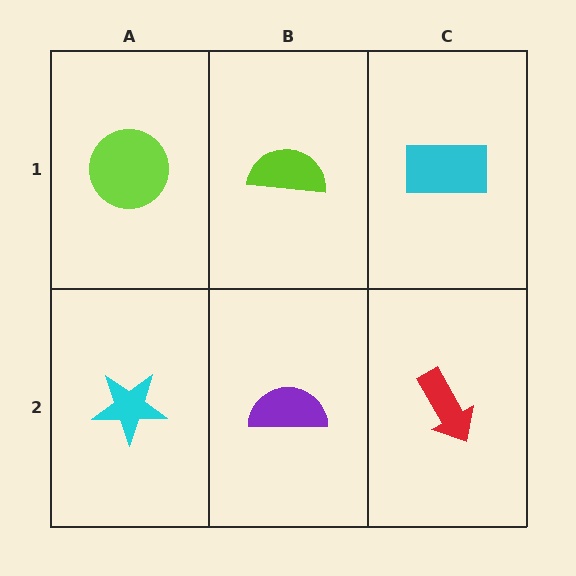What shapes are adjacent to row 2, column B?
A lime semicircle (row 1, column B), a cyan star (row 2, column A), a red arrow (row 2, column C).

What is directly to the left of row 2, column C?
A purple semicircle.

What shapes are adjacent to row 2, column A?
A lime circle (row 1, column A), a purple semicircle (row 2, column B).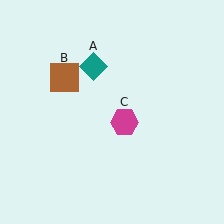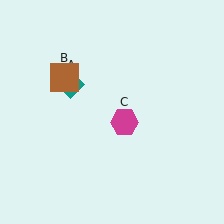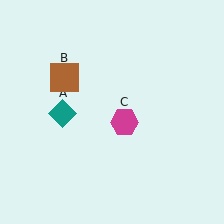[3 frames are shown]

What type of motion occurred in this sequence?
The teal diamond (object A) rotated counterclockwise around the center of the scene.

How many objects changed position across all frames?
1 object changed position: teal diamond (object A).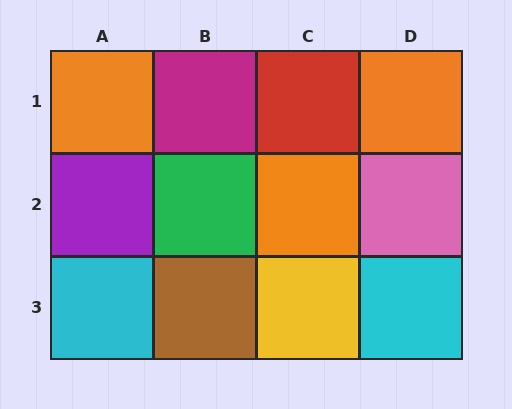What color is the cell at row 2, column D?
Pink.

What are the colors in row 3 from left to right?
Cyan, brown, yellow, cyan.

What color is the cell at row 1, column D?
Orange.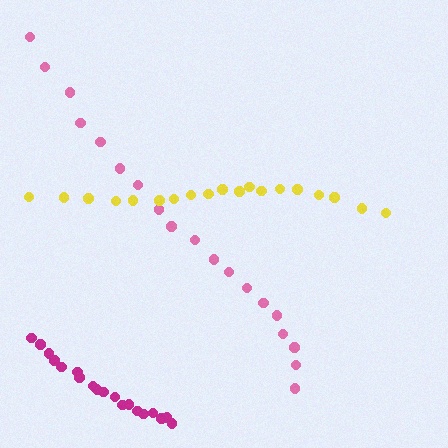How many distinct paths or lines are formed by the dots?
There are 3 distinct paths.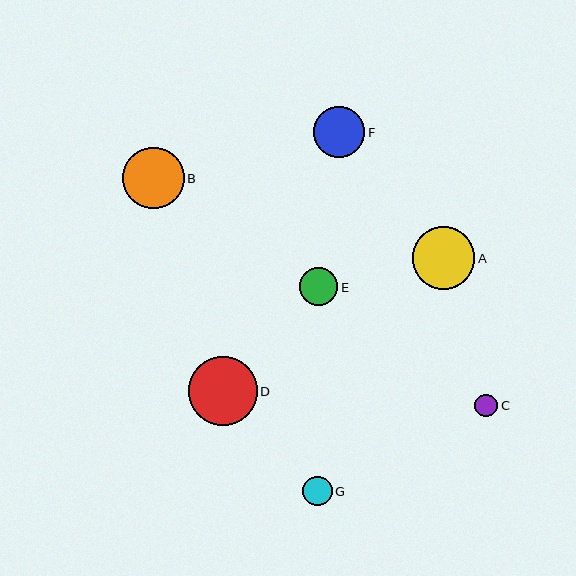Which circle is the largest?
Circle D is the largest with a size of approximately 68 pixels.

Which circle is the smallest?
Circle C is the smallest with a size of approximately 23 pixels.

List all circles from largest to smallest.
From largest to smallest: D, A, B, F, E, G, C.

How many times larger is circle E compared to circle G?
Circle E is approximately 1.3 times the size of circle G.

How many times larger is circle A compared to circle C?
Circle A is approximately 2.7 times the size of circle C.